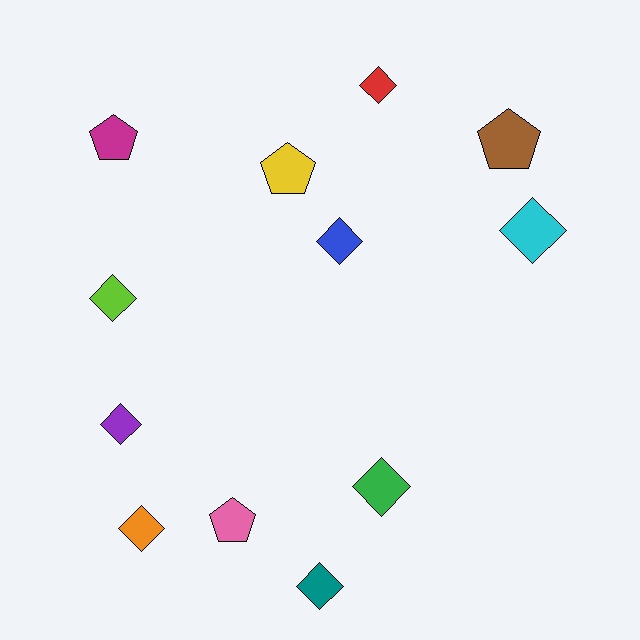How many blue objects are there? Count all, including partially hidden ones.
There is 1 blue object.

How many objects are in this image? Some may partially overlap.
There are 12 objects.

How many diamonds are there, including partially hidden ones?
There are 8 diamonds.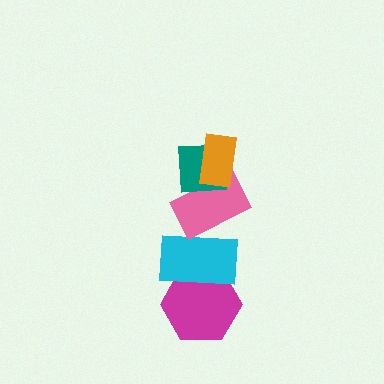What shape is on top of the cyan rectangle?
The pink rectangle is on top of the cyan rectangle.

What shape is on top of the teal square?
The orange rectangle is on top of the teal square.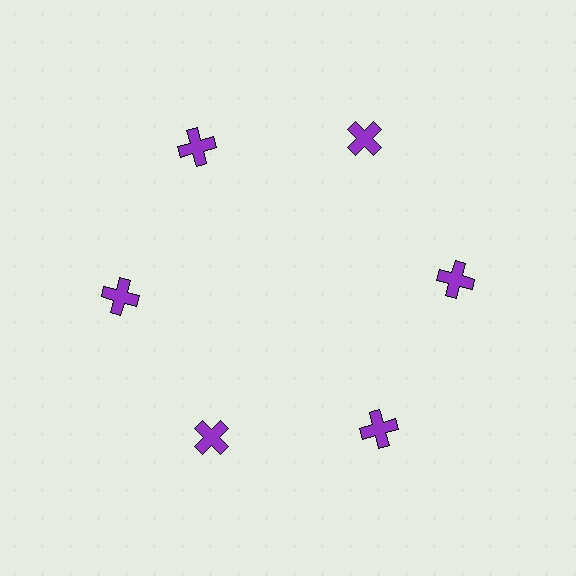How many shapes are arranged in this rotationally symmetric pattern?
There are 6 shapes, arranged in 6 groups of 1.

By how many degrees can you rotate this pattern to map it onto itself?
The pattern maps onto itself every 60 degrees of rotation.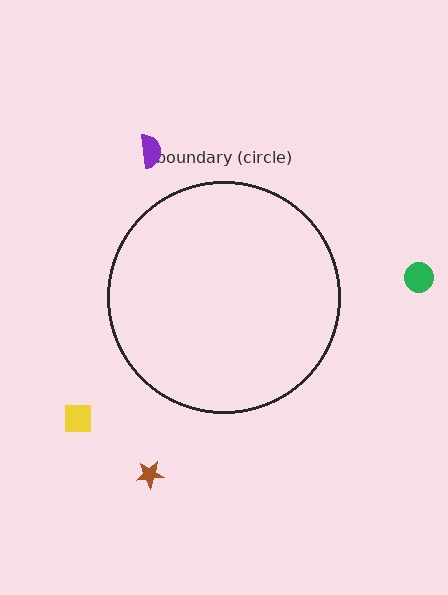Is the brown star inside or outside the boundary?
Outside.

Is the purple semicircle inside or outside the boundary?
Outside.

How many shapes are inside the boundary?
0 inside, 4 outside.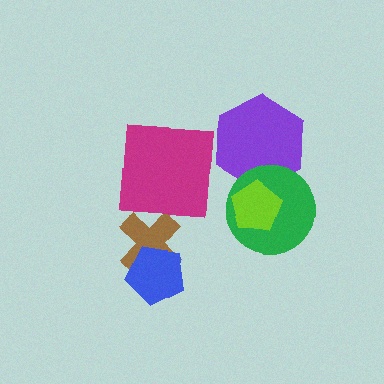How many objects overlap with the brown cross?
1 object overlaps with the brown cross.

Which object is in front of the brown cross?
The blue pentagon is in front of the brown cross.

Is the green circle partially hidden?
Yes, it is partially covered by another shape.